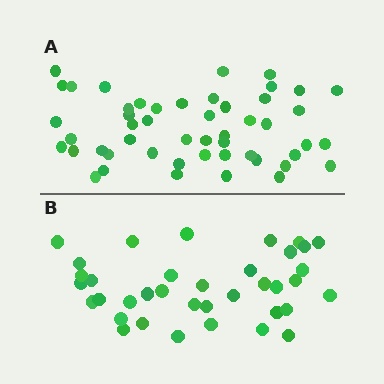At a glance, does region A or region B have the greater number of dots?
Region A (the top region) has more dots.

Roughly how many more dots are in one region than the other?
Region A has approximately 15 more dots than region B.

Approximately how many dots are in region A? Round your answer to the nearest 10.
About 50 dots.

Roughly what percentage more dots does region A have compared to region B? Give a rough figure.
About 35% more.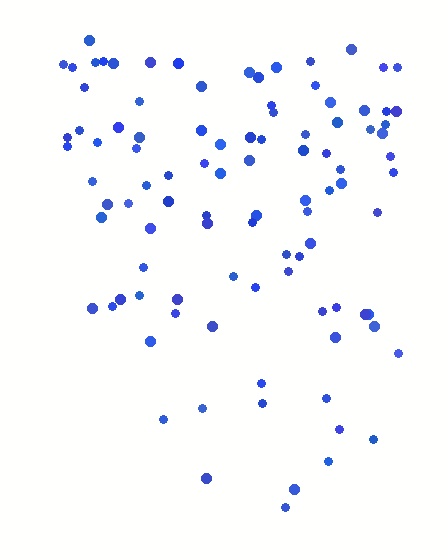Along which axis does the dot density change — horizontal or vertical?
Vertical.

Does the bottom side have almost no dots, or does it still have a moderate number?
Still a moderate number, just noticeably fewer than the top.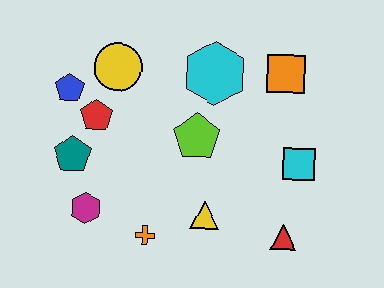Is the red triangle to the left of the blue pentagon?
No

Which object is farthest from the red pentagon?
The red triangle is farthest from the red pentagon.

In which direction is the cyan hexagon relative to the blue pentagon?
The cyan hexagon is to the right of the blue pentagon.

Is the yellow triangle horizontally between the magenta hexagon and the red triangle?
Yes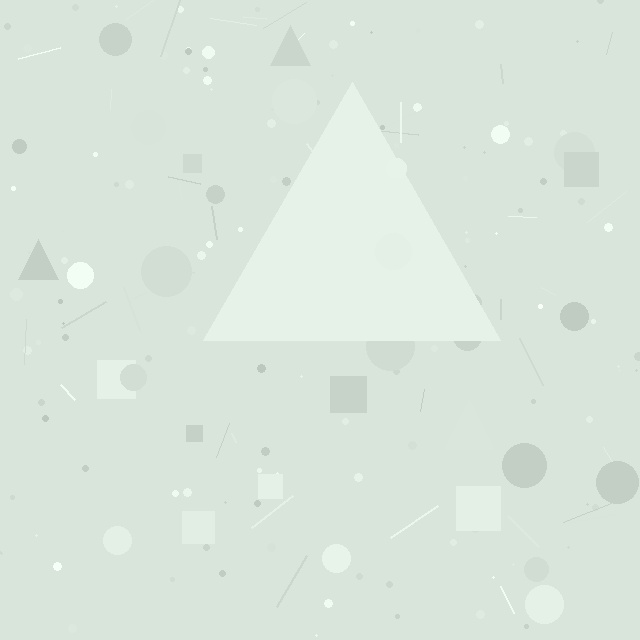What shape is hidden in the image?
A triangle is hidden in the image.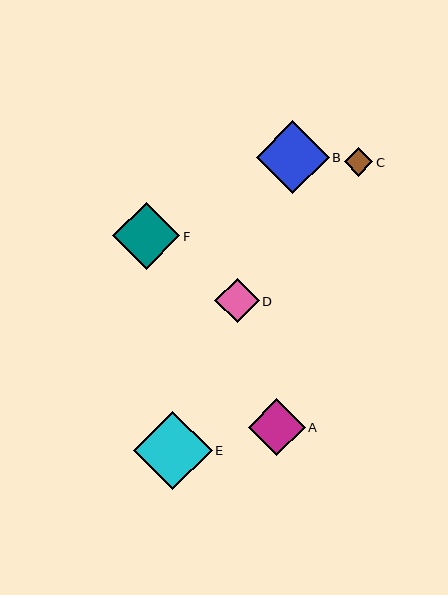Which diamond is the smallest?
Diamond C is the smallest with a size of approximately 29 pixels.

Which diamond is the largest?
Diamond E is the largest with a size of approximately 79 pixels.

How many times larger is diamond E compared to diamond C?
Diamond E is approximately 2.7 times the size of diamond C.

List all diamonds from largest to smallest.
From largest to smallest: E, B, F, A, D, C.